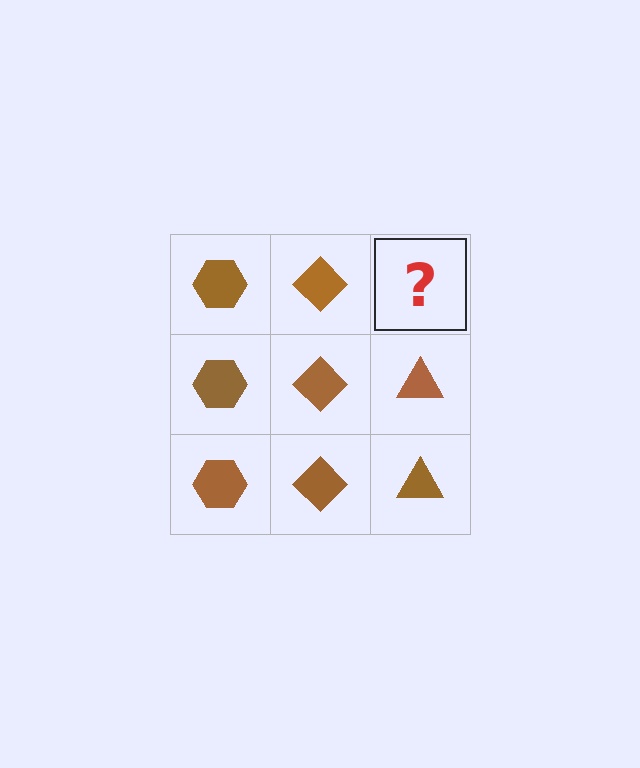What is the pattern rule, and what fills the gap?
The rule is that each column has a consistent shape. The gap should be filled with a brown triangle.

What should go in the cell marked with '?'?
The missing cell should contain a brown triangle.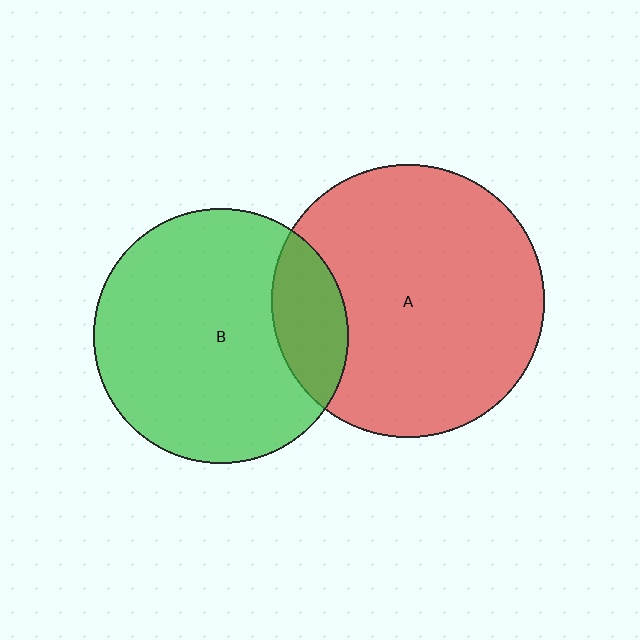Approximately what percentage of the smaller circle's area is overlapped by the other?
Approximately 20%.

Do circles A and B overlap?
Yes.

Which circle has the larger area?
Circle A (red).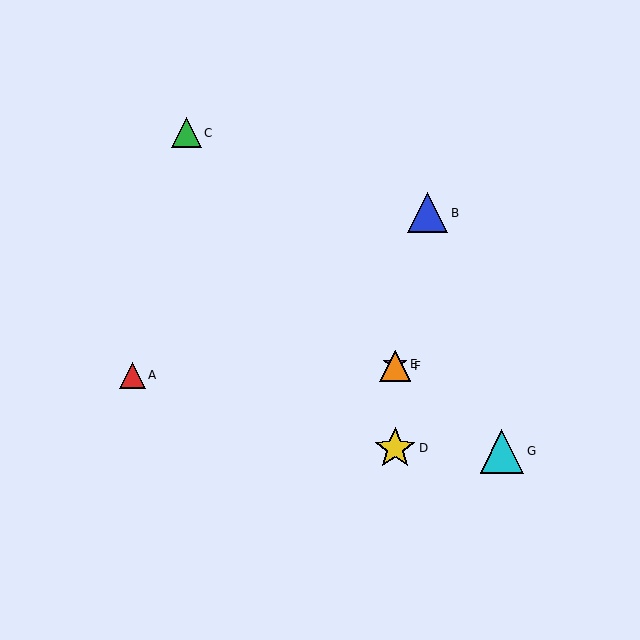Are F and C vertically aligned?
No, F is at x≈395 and C is at x≈186.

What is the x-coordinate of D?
Object D is at x≈395.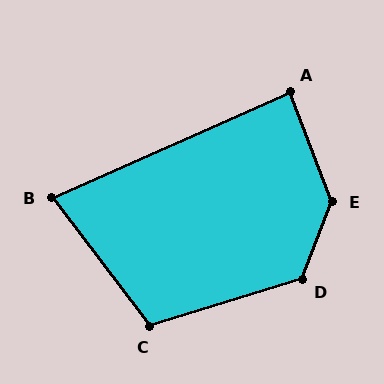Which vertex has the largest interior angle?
E, at approximately 138 degrees.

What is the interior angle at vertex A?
Approximately 87 degrees (approximately right).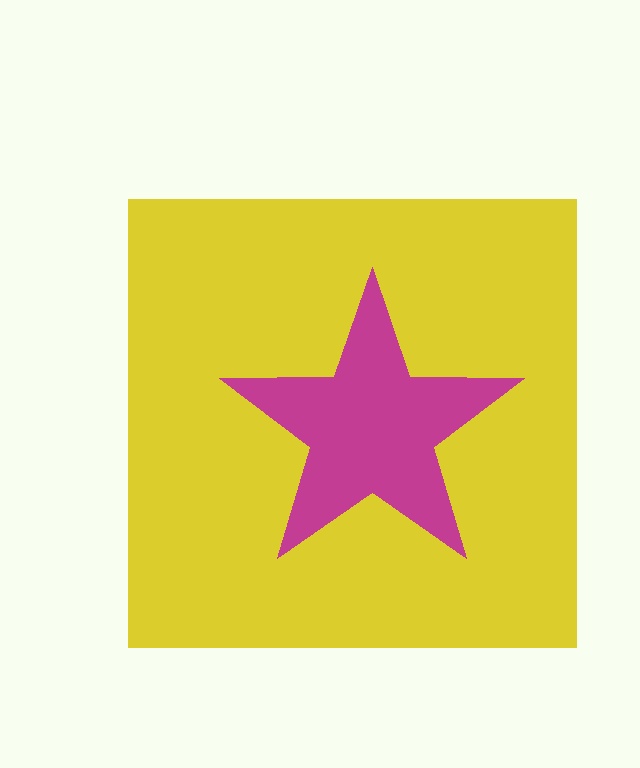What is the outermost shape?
The yellow square.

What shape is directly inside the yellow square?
The magenta star.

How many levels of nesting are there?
2.